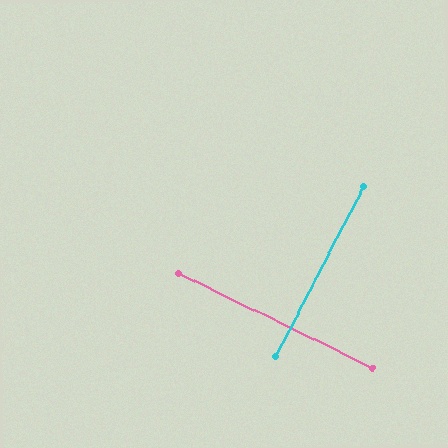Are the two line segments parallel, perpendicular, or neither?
Perpendicular — they meet at approximately 89°.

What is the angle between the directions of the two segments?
Approximately 89 degrees.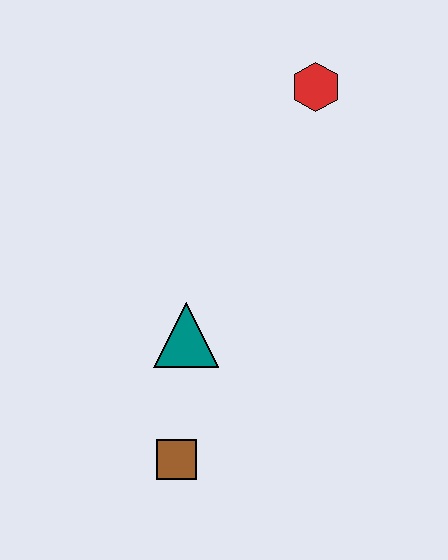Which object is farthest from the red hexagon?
The brown square is farthest from the red hexagon.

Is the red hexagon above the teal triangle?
Yes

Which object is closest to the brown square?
The teal triangle is closest to the brown square.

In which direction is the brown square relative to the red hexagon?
The brown square is below the red hexagon.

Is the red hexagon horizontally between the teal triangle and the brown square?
No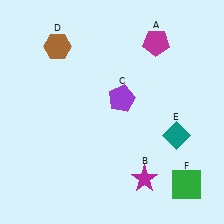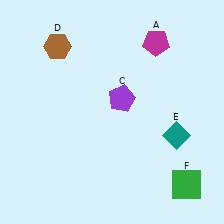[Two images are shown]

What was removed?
The magenta star (B) was removed in Image 2.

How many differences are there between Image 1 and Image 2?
There is 1 difference between the two images.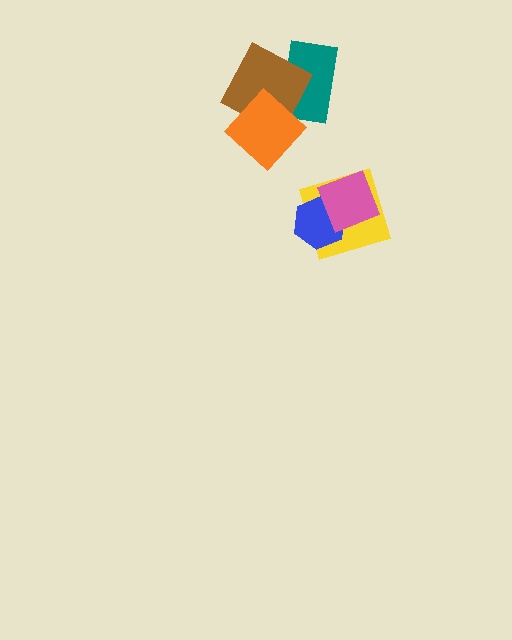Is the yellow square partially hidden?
Yes, it is partially covered by another shape.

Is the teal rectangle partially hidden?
Yes, it is partially covered by another shape.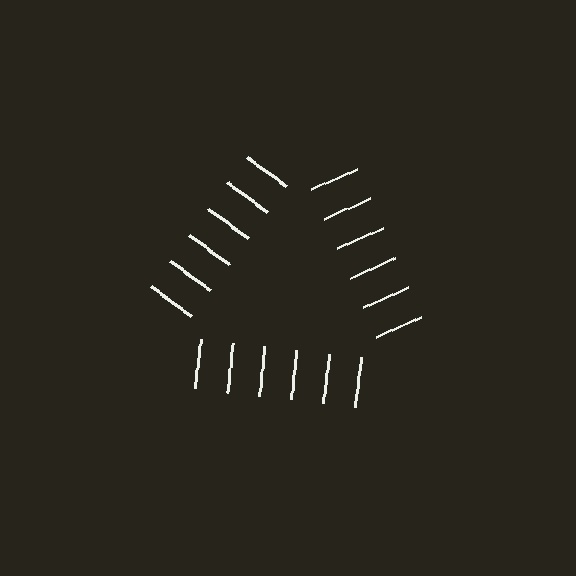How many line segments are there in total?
18 — 6 along each of the 3 edges.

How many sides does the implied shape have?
3 sides — the line-ends trace a triangle.